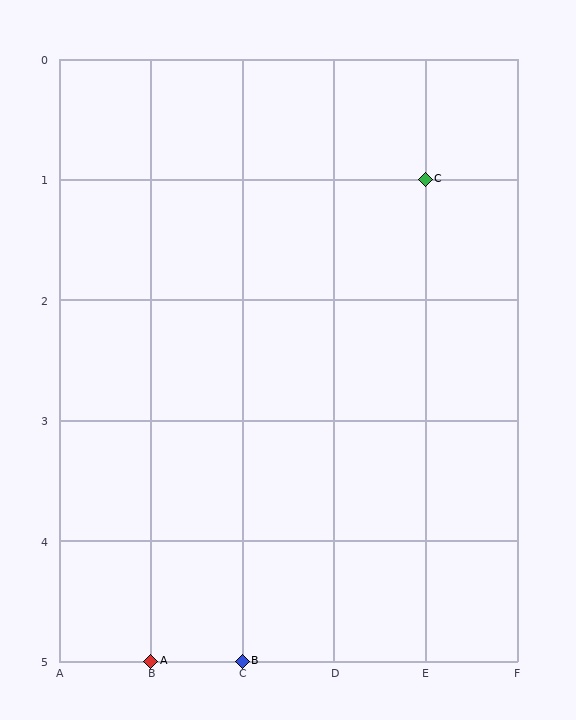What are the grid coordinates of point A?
Point A is at grid coordinates (B, 5).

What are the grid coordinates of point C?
Point C is at grid coordinates (E, 1).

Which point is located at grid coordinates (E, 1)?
Point C is at (E, 1).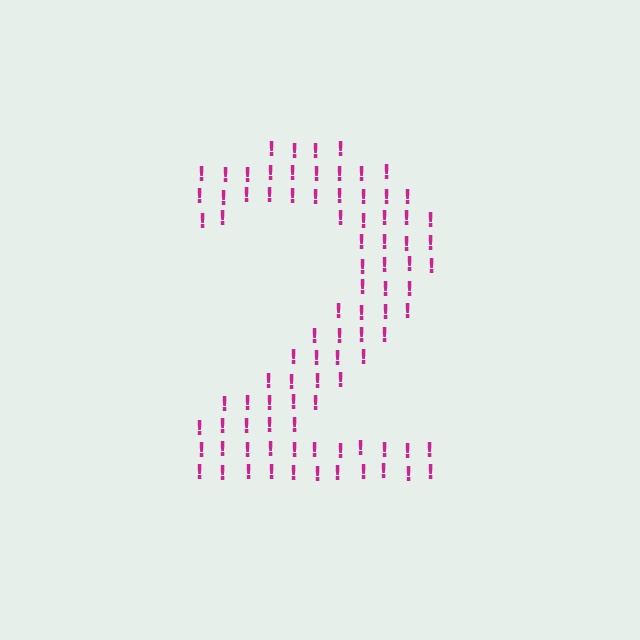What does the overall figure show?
The overall figure shows the digit 2.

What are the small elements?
The small elements are exclamation marks.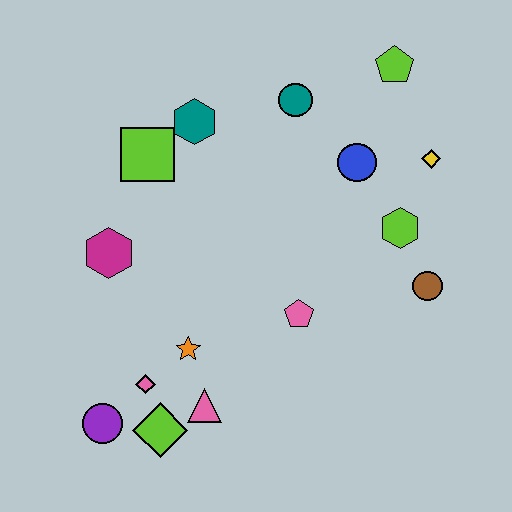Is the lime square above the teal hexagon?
No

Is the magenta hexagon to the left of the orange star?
Yes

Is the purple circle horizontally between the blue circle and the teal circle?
No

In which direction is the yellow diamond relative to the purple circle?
The yellow diamond is to the right of the purple circle.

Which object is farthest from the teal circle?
The purple circle is farthest from the teal circle.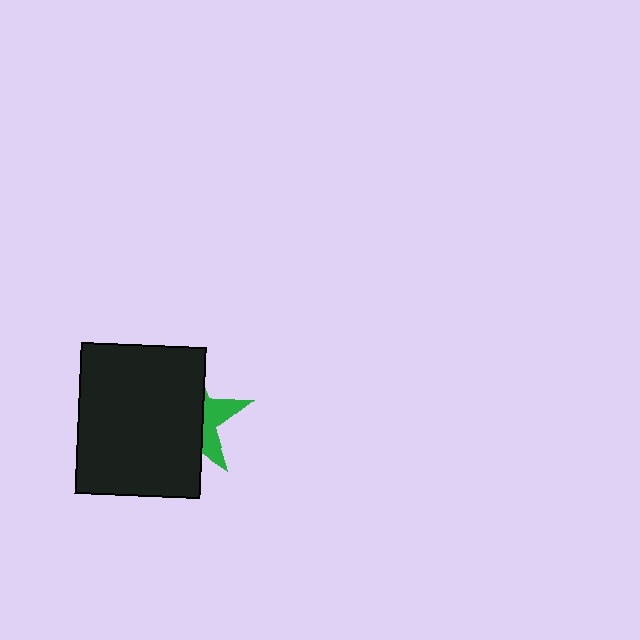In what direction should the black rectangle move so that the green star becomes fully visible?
The black rectangle should move left. That is the shortest direction to clear the overlap and leave the green star fully visible.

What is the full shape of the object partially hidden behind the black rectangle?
The partially hidden object is a green star.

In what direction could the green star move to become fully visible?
The green star could move right. That would shift it out from behind the black rectangle entirely.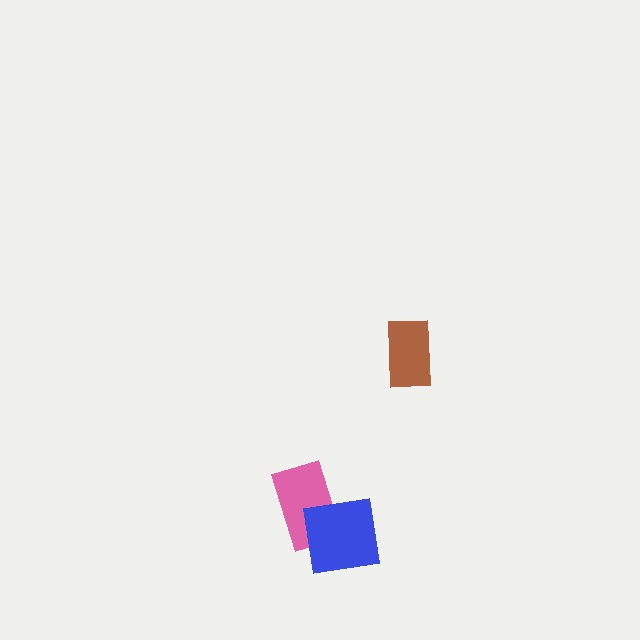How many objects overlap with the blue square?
1 object overlaps with the blue square.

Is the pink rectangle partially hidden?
Yes, it is partially covered by another shape.